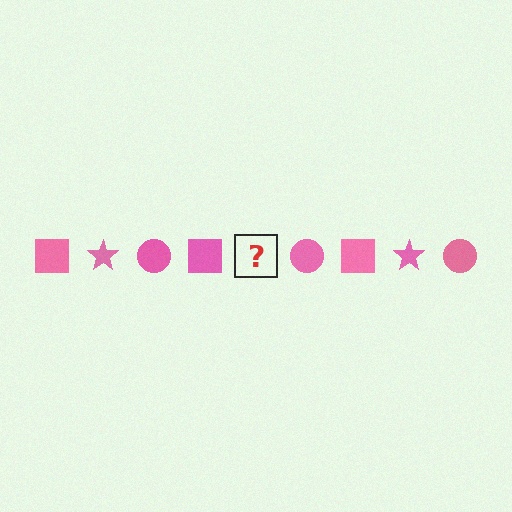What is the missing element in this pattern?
The missing element is a pink star.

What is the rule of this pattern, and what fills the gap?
The rule is that the pattern cycles through square, star, circle shapes in pink. The gap should be filled with a pink star.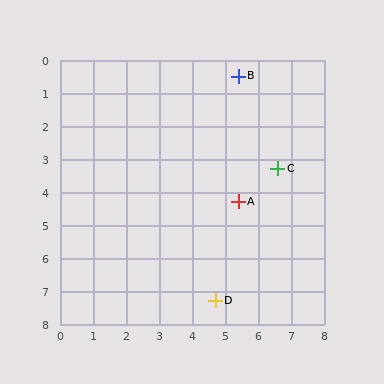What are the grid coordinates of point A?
Point A is at approximately (5.4, 4.3).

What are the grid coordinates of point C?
Point C is at approximately (6.6, 3.3).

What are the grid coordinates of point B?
Point B is at approximately (5.4, 0.5).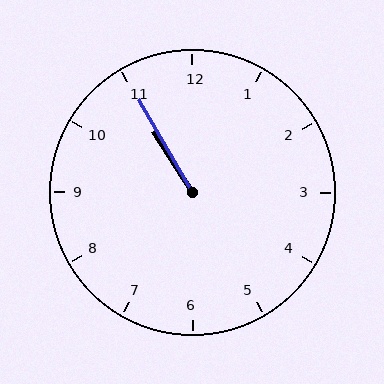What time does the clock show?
10:55.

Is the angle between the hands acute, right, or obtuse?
It is acute.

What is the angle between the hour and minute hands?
Approximately 2 degrees.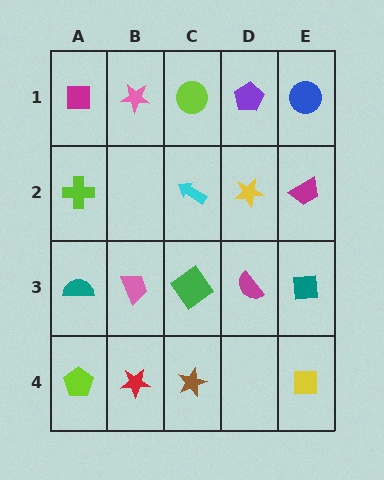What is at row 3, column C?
A green diamond.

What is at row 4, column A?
A lime pentagon.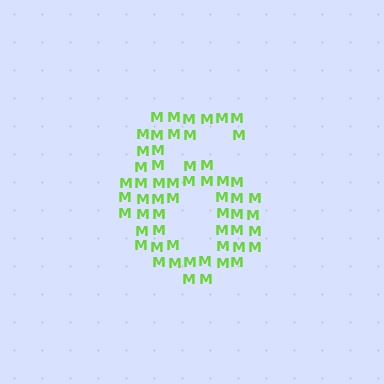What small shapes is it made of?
It is made of small letter M's.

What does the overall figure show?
The overall figure shows the digit 6.